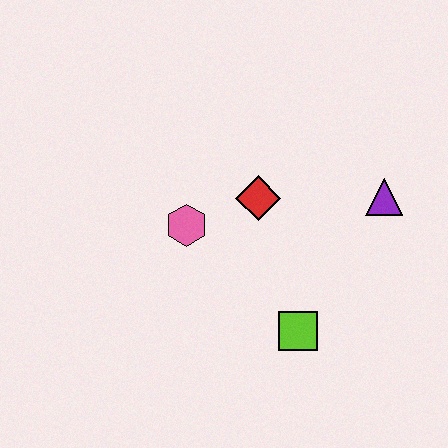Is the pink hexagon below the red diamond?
Yes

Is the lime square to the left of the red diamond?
No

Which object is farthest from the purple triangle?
The pink hexagon is farthest from the purple triangle.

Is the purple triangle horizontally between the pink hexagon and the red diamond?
No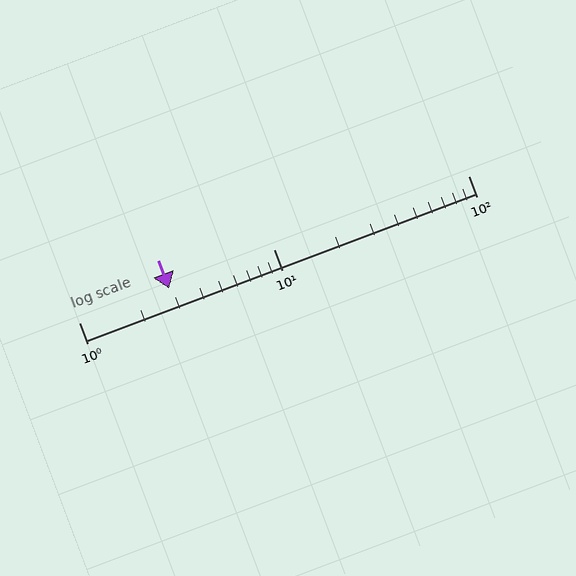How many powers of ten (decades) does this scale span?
The scale spans 2 decades, from 1 to 100.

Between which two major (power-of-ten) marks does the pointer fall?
The pointer is between 1 and 10.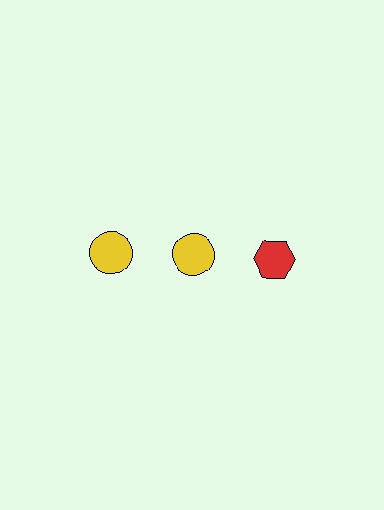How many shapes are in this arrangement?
There are 3 shapes arranged in a grid pattern.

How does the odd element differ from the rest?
It differs in both color (red instead of yellow) and shape (hexagon instead of circle).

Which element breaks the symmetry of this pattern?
The red hexagon in the top row, center column breaks the symmetry. All other shapes are yellow circles.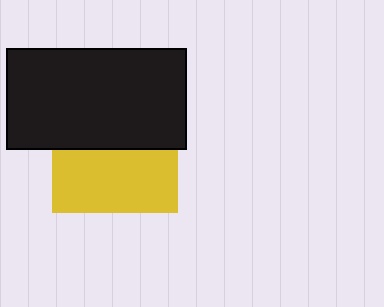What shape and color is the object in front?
The object in front is a black rectangle.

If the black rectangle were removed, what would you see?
You would see the complete yellow square.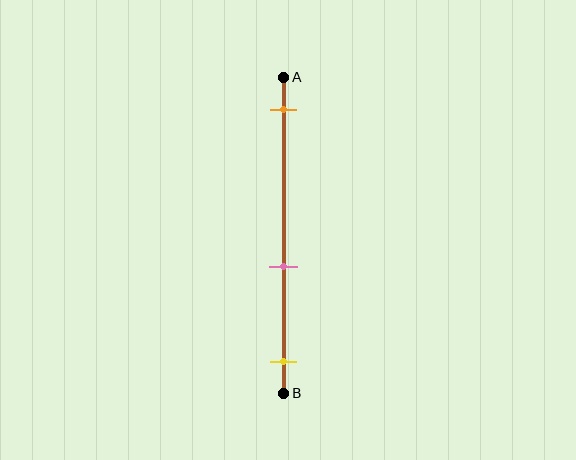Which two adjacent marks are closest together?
The pink and yellow marks are the closest adjacent pair.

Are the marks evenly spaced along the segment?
No, the marks are not evenly spaced.